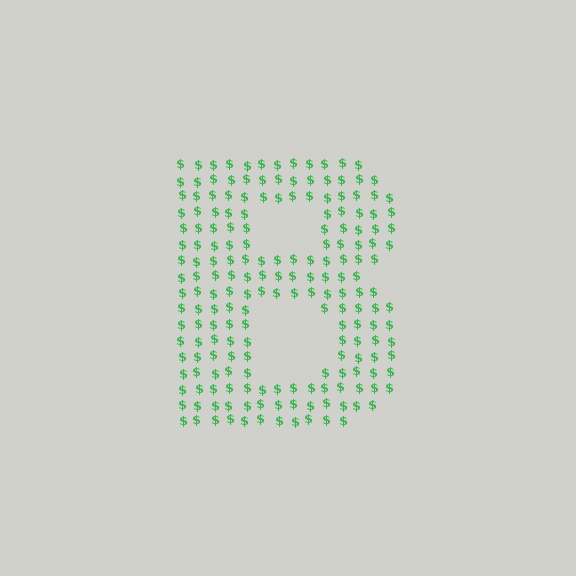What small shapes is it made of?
It is made of small dollar signs.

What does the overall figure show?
The overall figure shows the letter B.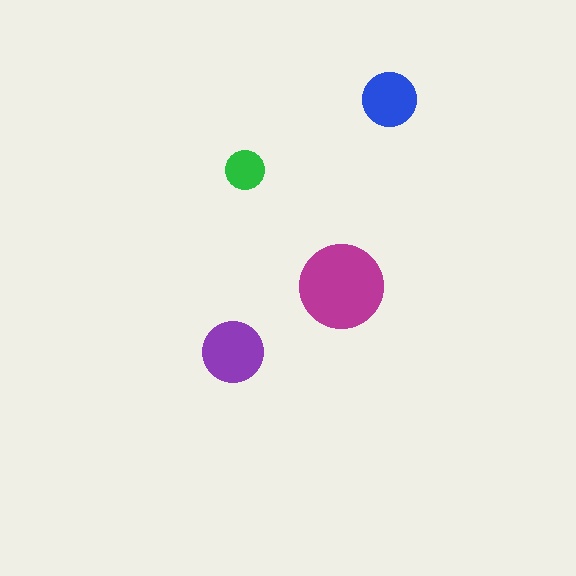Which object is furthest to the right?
The blue circle is rightmost.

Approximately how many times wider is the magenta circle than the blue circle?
About 1.5 times wider.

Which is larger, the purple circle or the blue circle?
The purple one.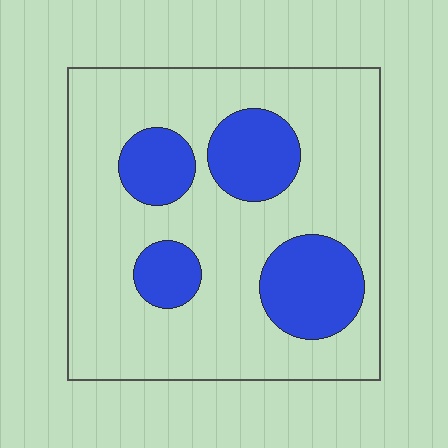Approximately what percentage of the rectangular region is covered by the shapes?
Approximately 25%.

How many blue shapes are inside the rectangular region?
4.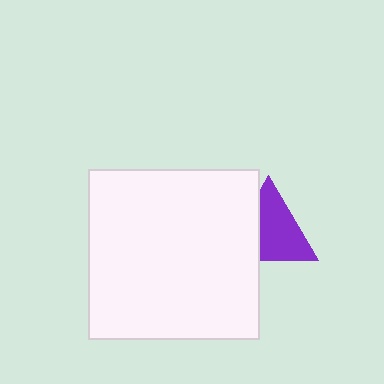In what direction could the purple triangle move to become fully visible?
The purple triangle could move right. That would shift it out from behind the white square entirely.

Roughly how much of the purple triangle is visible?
Most of it is visible (roughly 67%).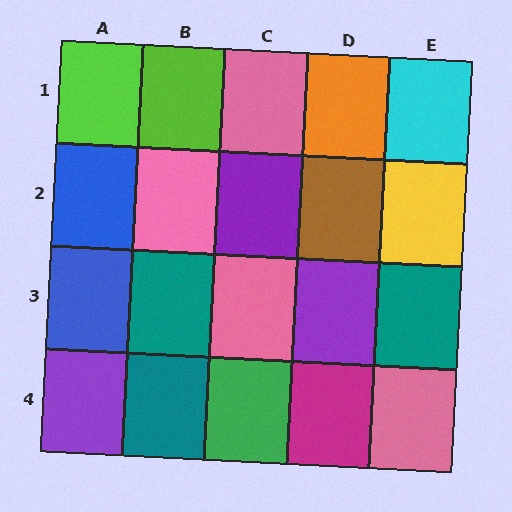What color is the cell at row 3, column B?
Teal.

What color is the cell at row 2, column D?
Brown.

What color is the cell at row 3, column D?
Purple.